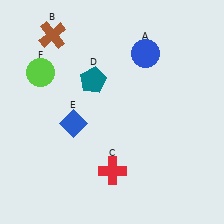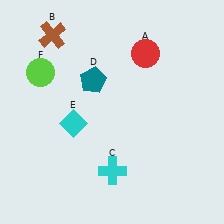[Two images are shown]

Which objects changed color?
A changed from blue to red. C changed from red to cyan. E changed from blue to cyan.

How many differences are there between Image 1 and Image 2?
There are 3 differences between the two images.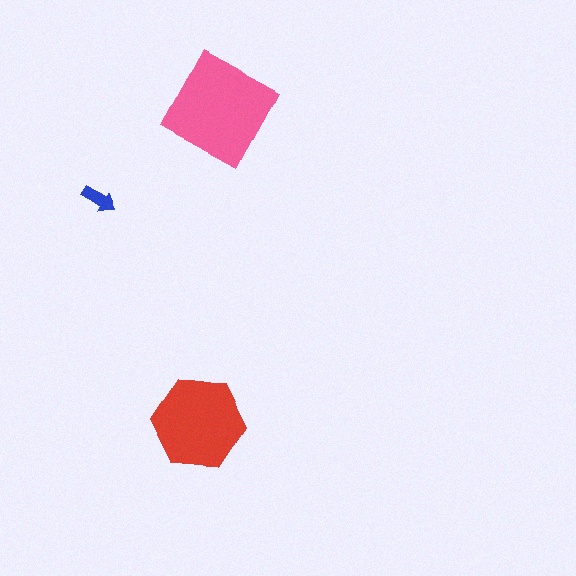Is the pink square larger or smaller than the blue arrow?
Larger.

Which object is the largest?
The pink square.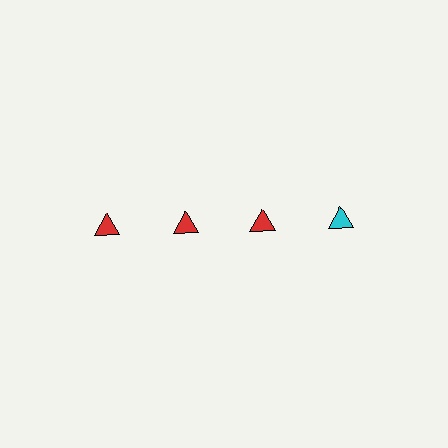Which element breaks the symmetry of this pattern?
The cyan triangle in the top row, second from right column breaks the symmetry. All other shapes are red triangles.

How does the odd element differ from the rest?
It has a different color: cyan instead of red.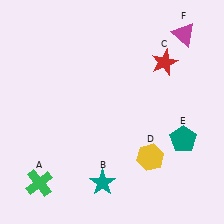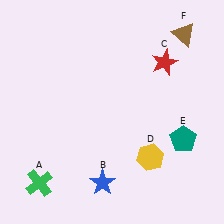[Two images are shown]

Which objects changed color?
B changed from teal to blue. F changed from magenta to brown.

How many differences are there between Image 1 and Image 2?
There are 2 differences between the two images.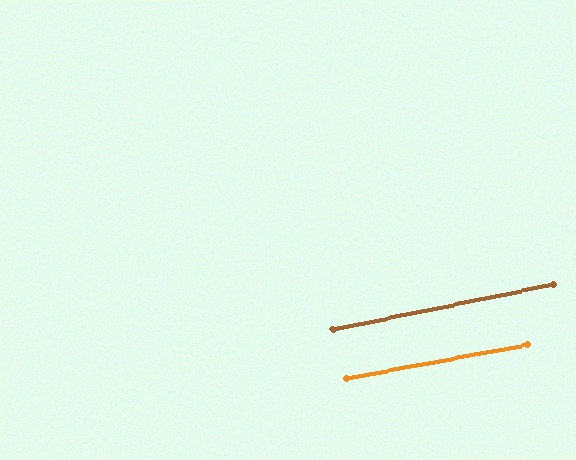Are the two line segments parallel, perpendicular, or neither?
Parallel — their directions differ by only 0.7°.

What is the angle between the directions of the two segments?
Approximately 1 degree.